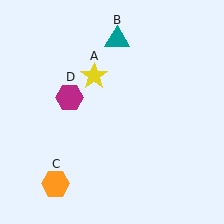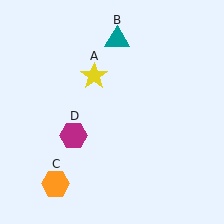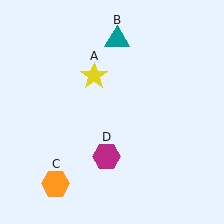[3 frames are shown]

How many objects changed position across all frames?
1 object changed position: magenta hexagon (object D).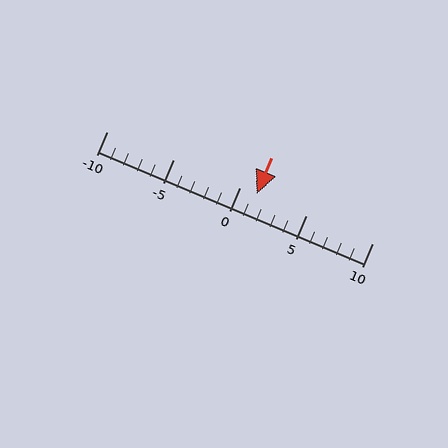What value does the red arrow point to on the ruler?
The red arrow points to approximately 1.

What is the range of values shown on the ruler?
The ruler shows values from -10 to 10.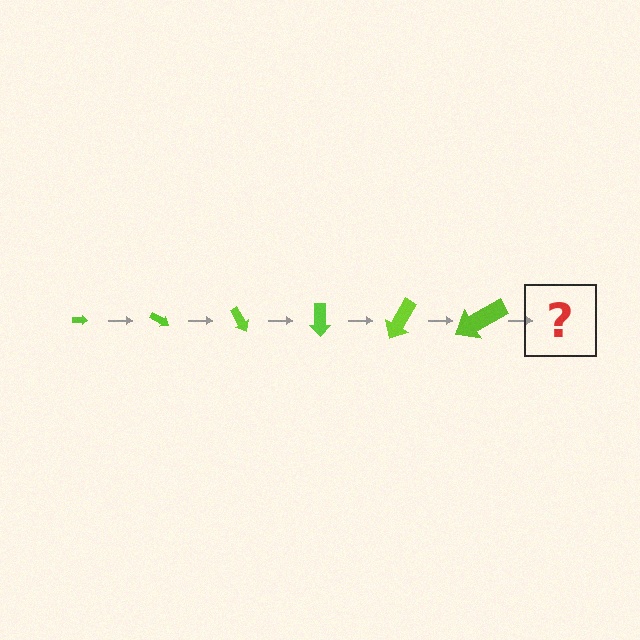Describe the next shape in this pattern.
It should be an arrow, larger than the previous one and rotated 180 degrees from the start.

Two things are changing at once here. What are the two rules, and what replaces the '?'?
The two rules are that the arrow grows larger each step and it rotates 30 degrees each step. The '?' should be an arrow, larger than the previous one and rotated 180 degrees from the start.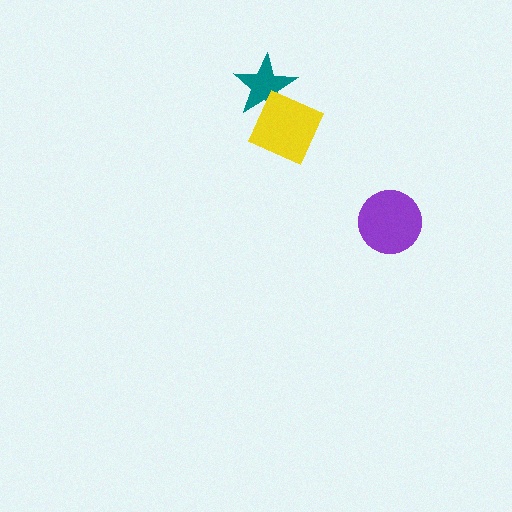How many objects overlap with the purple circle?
0 objects overlap with the purple circle.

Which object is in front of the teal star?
The yellow diamond is in front of the teal star.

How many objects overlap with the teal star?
1 object overlaps with the teal star.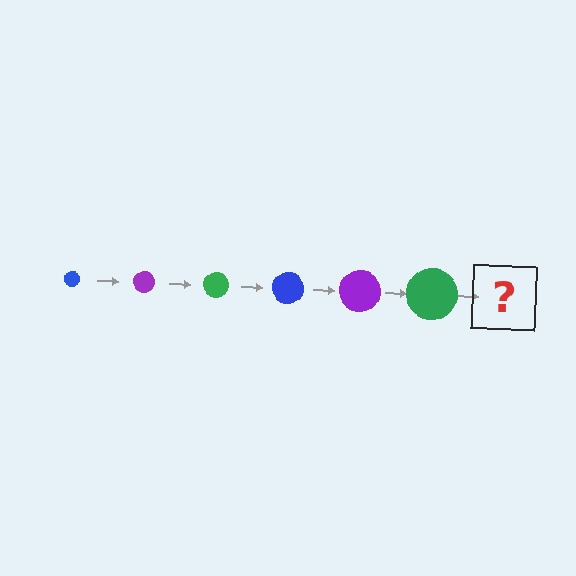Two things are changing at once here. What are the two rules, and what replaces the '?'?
The two rules are that the circle grows larger each step and the color cycles through blue, purple, and green. The '?' should be a blue circle, larger than the previous one.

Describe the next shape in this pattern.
It should be a blue circle, larger than the previous one.